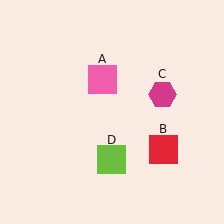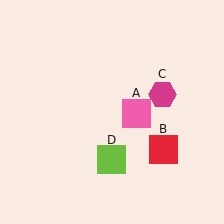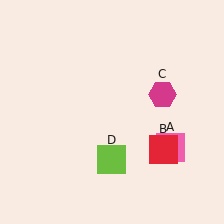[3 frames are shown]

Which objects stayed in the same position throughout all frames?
Red square (object B) and magenta hexagon (object C) and lime square (object D) remained stationary.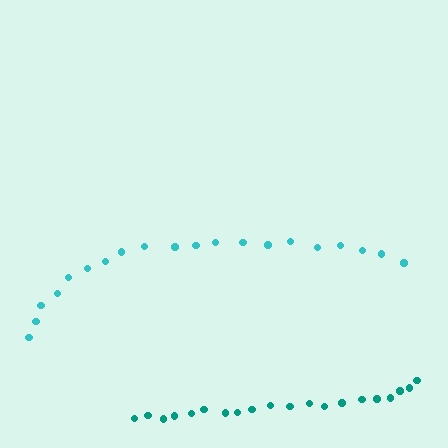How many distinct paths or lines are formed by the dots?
There are 2 distinct paths.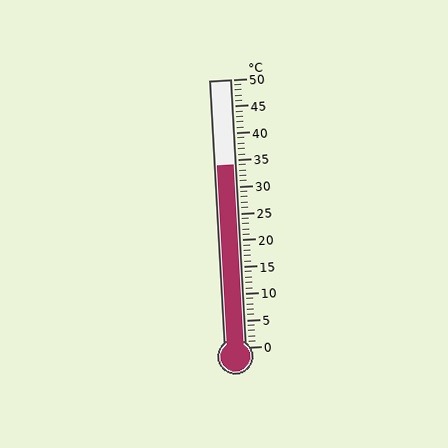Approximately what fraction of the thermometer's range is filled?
The thermometer is filled to approximately 70% of its range.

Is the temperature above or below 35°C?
The temperature is below 35°C.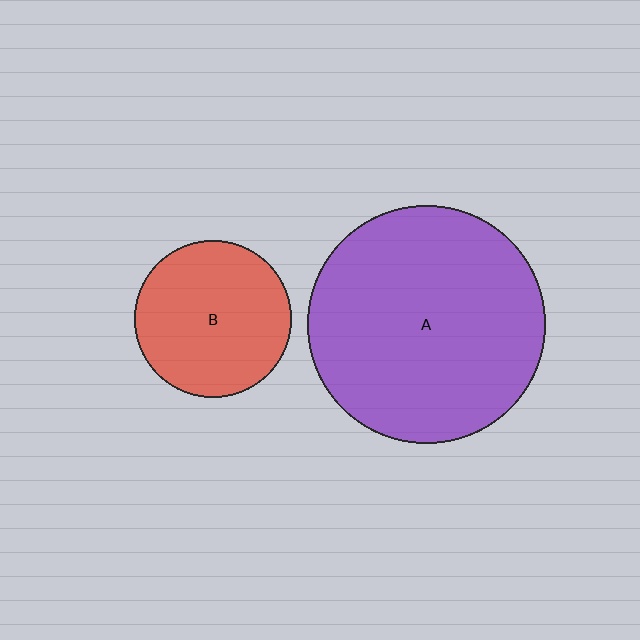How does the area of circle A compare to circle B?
Approximately 2.3 times.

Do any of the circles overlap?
No, none of the circles overlap.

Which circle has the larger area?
Circle A (purple).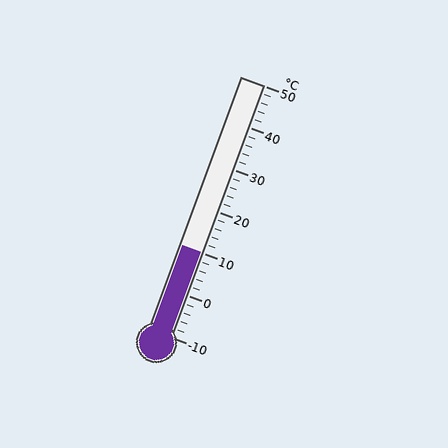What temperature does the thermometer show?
The thermometer shows approximately 10°C.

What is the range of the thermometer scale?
The thermometer scale ranges from -10°C to 50°C.